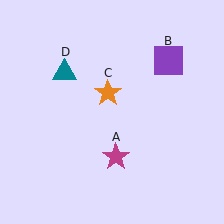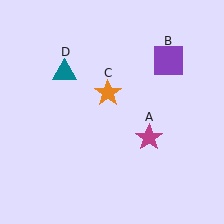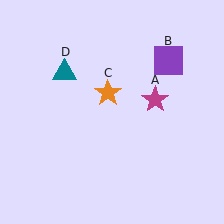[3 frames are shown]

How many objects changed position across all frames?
1 object changed position: magenta star (object A).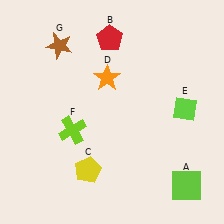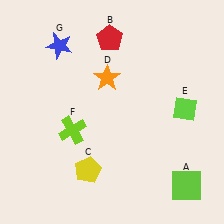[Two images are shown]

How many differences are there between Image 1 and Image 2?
There is 1 difference between the two images.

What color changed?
The star (G) changed from brown in Image 1 to blue in Image 2.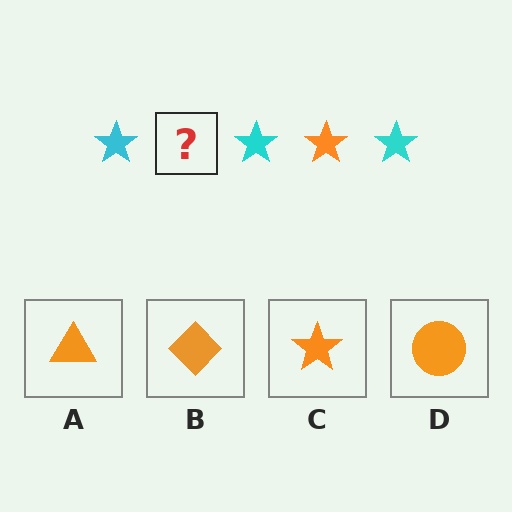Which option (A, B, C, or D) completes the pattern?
C.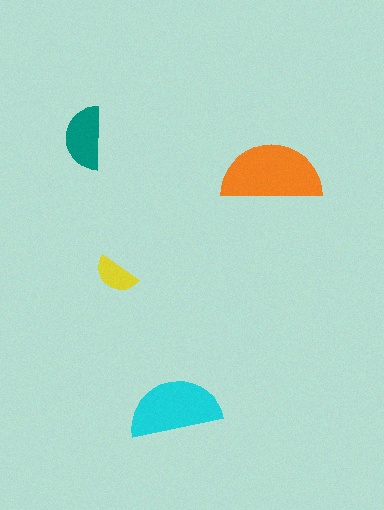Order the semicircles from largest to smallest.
the orange one, the cyan one, the teal one, the yellow one.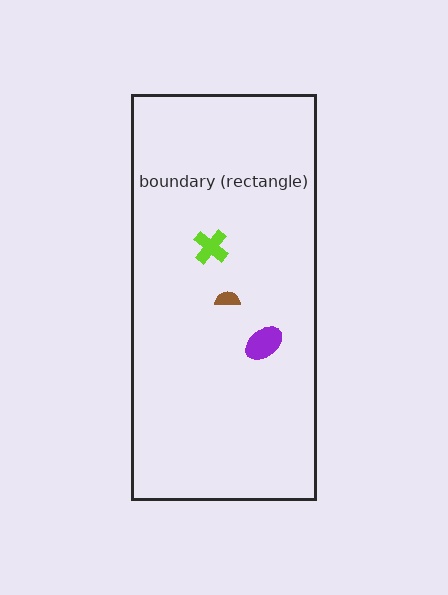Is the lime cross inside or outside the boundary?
Inside.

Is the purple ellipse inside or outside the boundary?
Inside.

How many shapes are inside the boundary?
3 inside, 0 outside.